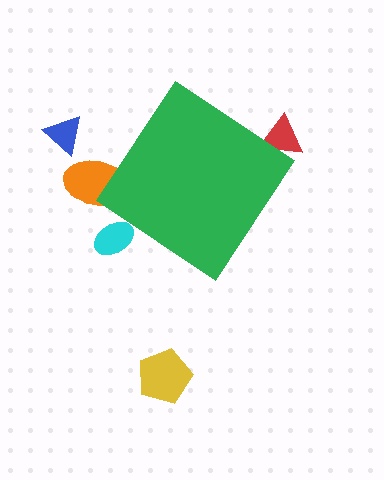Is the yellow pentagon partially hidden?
No, the yellow pentagon is fully visible.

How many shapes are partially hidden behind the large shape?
3 shapes are partially hidden.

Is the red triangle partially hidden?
Yes, the red triangle is partially hidden behind the green diamond.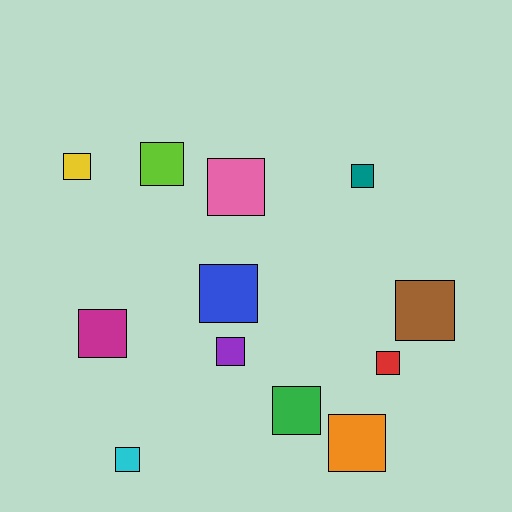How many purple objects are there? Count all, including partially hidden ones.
There is 1 purple object.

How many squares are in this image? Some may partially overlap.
There are 12 squares.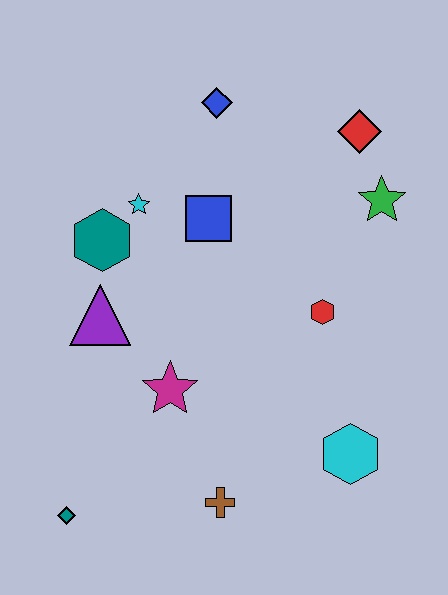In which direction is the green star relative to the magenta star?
The green star is to the right of the magenta star.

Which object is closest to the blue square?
The cyan star is closest to the blue square.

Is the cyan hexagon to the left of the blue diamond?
No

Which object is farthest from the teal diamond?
The red diamond is farthest from the teal diamond.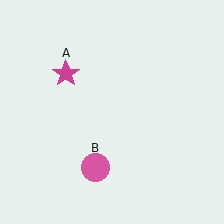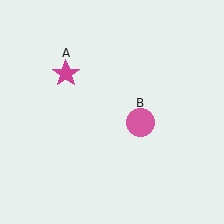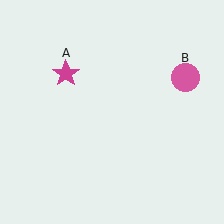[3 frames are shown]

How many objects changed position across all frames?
1 object changed position: pink circle (object B).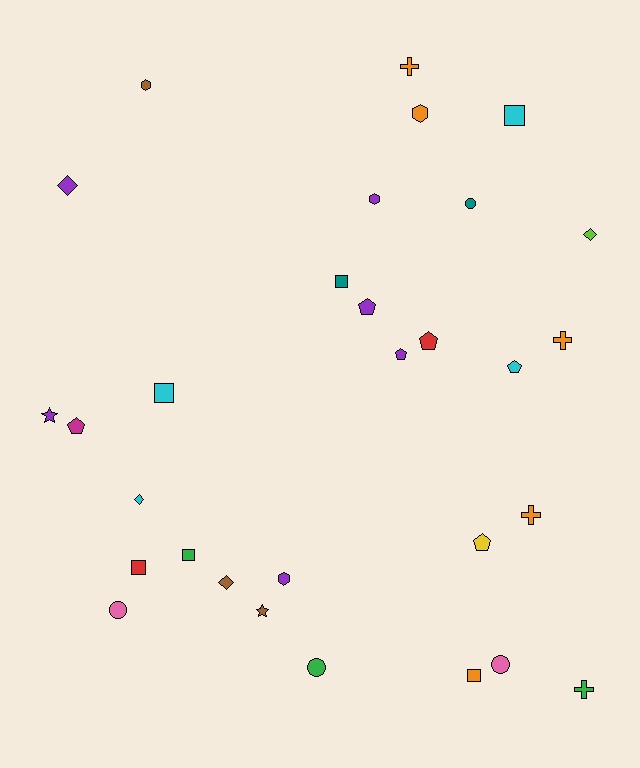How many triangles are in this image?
There are no triangles.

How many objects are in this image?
There are 30 objects.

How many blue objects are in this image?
There are no blue objects.